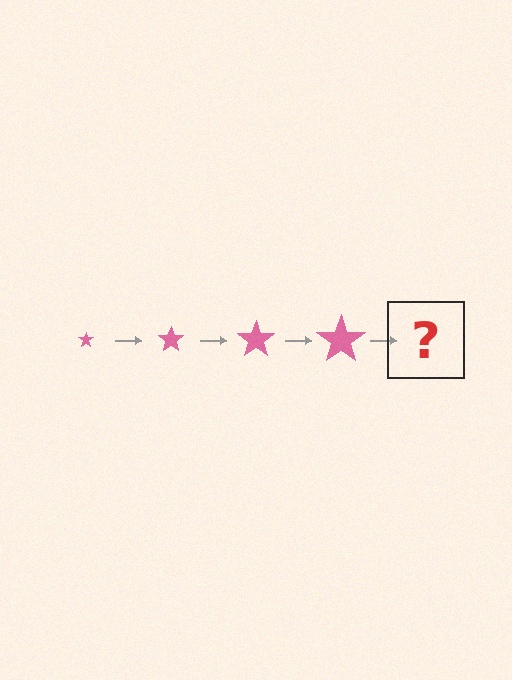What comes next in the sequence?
The next element should be a pink star, larger than the previous one.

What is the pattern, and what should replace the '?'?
The pattern is that the star gets progressively larger each step. The '?' should be a pink star, larger than the previous one.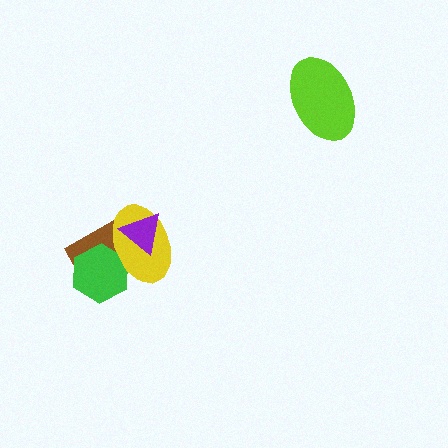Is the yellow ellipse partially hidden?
Yes, it is partially covered by another shape.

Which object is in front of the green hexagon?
The yellow ellipse is in front of the green hexagon.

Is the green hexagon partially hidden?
Yes, it is partially covered by another shape.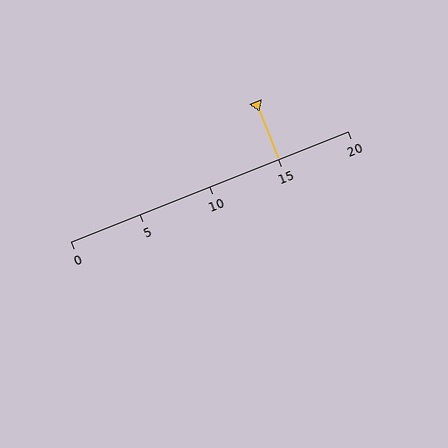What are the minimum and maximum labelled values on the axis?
The axis runs from 0 to 20.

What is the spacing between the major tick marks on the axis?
The major ticks are spaced 5 apart.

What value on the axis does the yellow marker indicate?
The marker indicates approximately 15.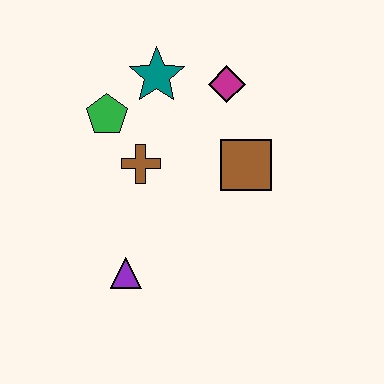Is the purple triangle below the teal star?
Yes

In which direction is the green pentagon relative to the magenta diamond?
The green pentagon is to the left of the magenta diamond.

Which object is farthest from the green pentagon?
The purple triangle is farthest from the green pentagon.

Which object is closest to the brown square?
The magenta diamond is closest to the brown square.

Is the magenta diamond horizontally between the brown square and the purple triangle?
Yes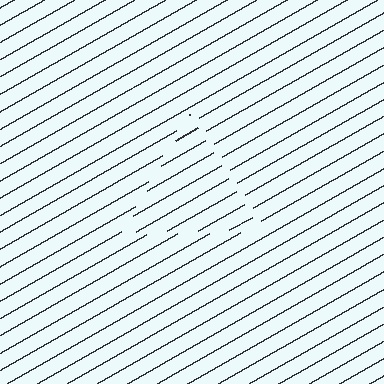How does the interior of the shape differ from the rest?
The interior of the shape contains the same grating, shifted by half a period — the contour is defined by the phase discontinuity where line-ends from the inner and outer gratings abut.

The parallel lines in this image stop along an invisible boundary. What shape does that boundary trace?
An illusory triangle. The interior of the shape contains the same grating, shifted by half a period — the contour is defined by the phase discontinuity where line-ends from the inner and outer gratings abut.